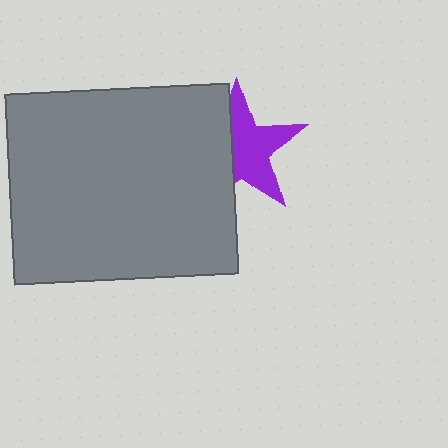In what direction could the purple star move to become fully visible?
The purple star could move right. That would shift it out from behind the gray rectangle entirely.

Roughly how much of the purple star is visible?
About half of it is visible (roughly 60%).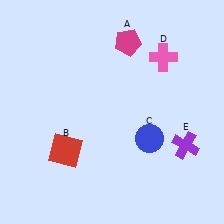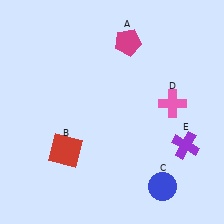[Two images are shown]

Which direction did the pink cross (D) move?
The pink cross (D) moved down.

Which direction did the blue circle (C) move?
The blue circle (C) moved down.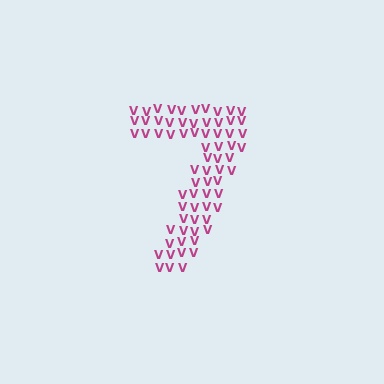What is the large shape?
The large shape is the digit 7.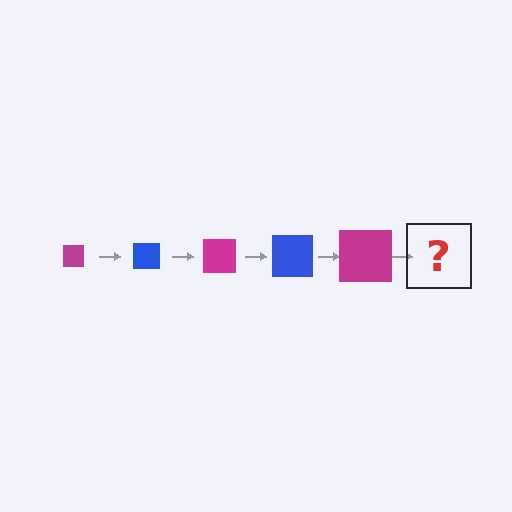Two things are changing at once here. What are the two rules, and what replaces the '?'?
The two rules are that the square grows larger each step and the color cycles through magenta and blue. The '?' should be a blue square, larger than the previous one.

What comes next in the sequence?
The next element should be a blue square, larger than the previous one.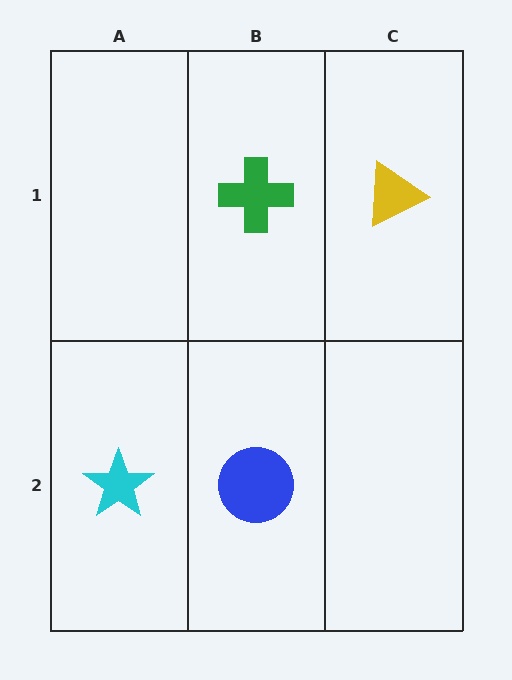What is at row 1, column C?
A yellow triangle.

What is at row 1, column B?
A green cross.